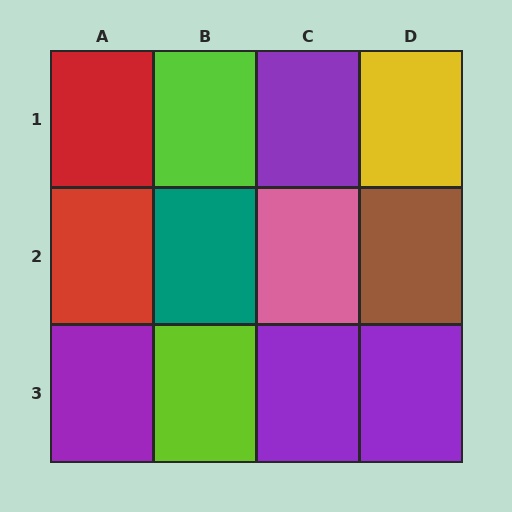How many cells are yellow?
1 cell is yellow.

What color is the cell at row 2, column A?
Red.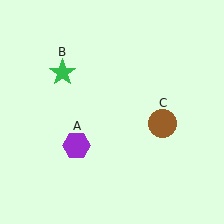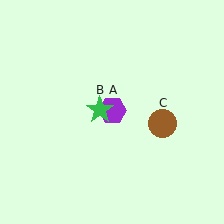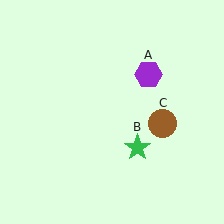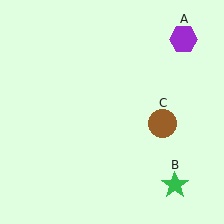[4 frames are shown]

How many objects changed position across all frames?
2 objects changed position: purple hexagon (object A), green star (object B).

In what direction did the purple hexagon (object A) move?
The purple hexagon (object A) moved up and to the right.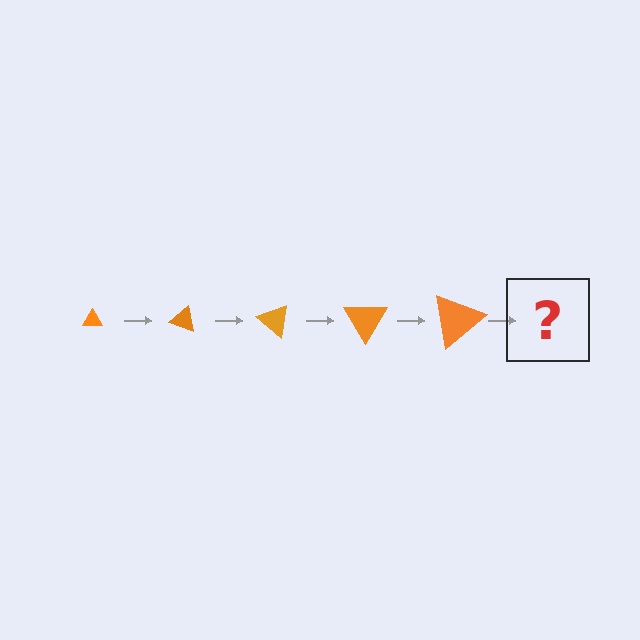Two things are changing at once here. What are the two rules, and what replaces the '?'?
The two rules are that the triangle grows larger each step and it rotates 20 degrees each step. The '?' should be a triangle, larger than the previous one and rotated 100 degrees from the start.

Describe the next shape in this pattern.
It should be a triangle, larger than the previous one and rotated 100 degrees from the start.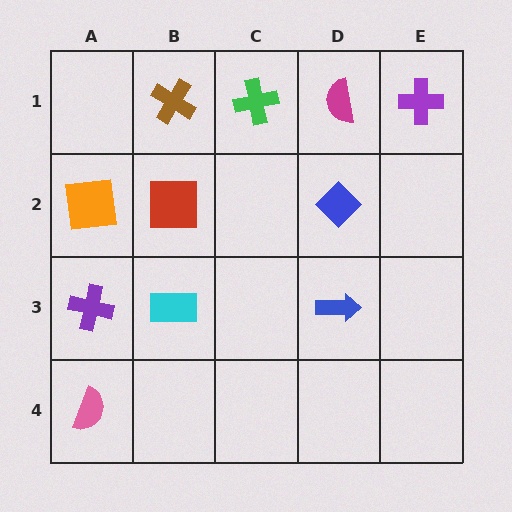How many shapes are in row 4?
1 shape.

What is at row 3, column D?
A blue arrow.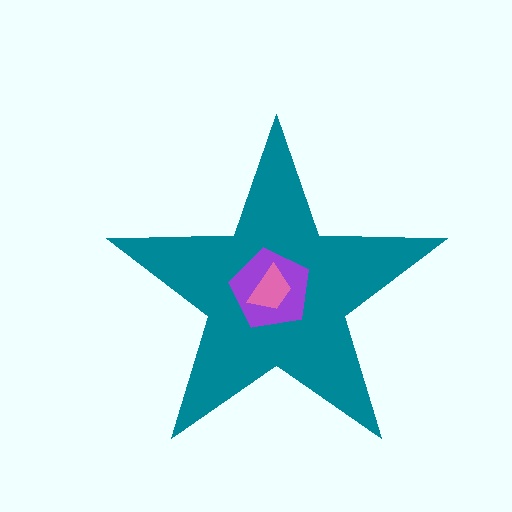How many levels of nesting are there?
3.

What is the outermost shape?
The teal star.